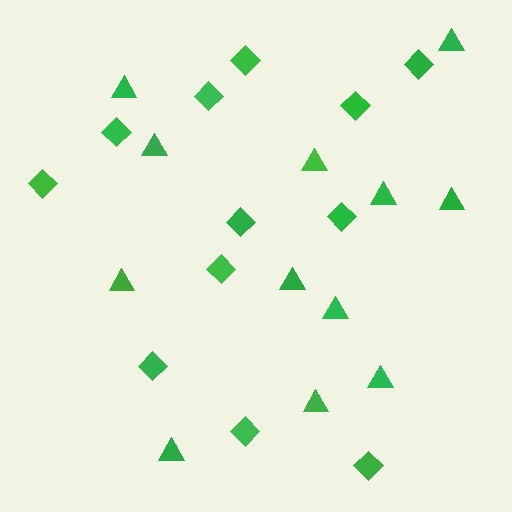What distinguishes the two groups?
There are 2 groups: one group of triangles (12) and one group of diamonds (12).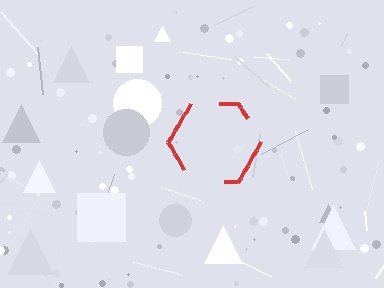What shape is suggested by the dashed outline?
The dashed outline suggests a hexagon.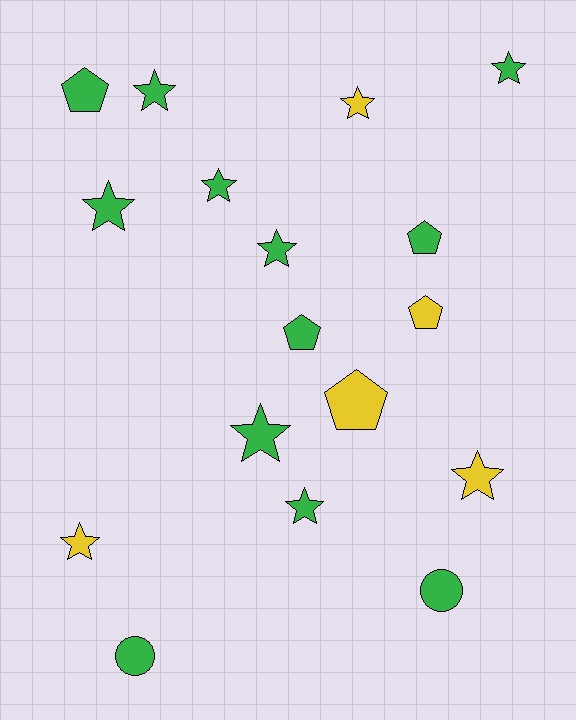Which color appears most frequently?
Green, with 12 objects.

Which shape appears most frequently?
Star, with 10 objects.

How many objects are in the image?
There are 17 objects.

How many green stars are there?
There are 7 green stars.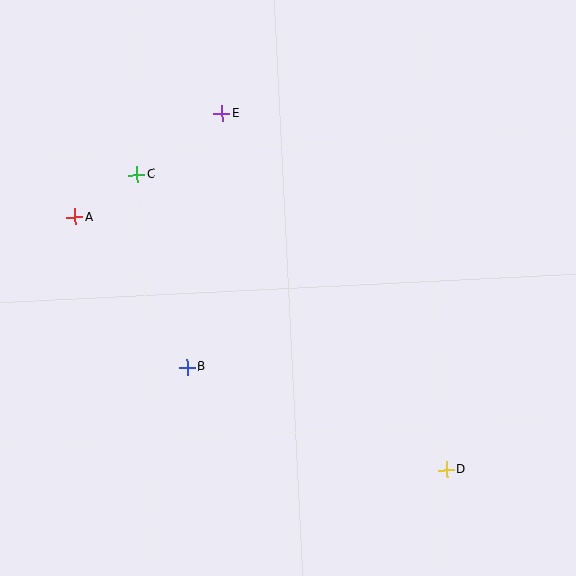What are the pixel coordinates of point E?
Point E is at (222, 114).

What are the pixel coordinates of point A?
Point A is at (75, 217).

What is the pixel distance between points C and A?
The distance between C and A is 75 pixels.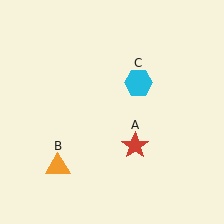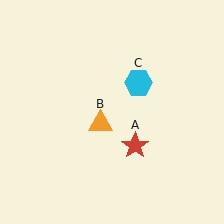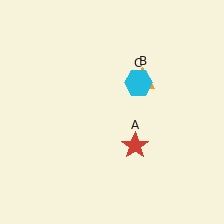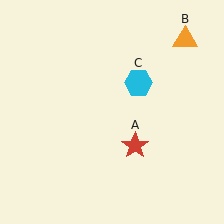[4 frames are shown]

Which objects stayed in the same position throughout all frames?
Red star (object A) and cyan hexagon (object C) remained stationary.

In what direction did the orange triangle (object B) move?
The orange triangle (object B) moved up and to the right.